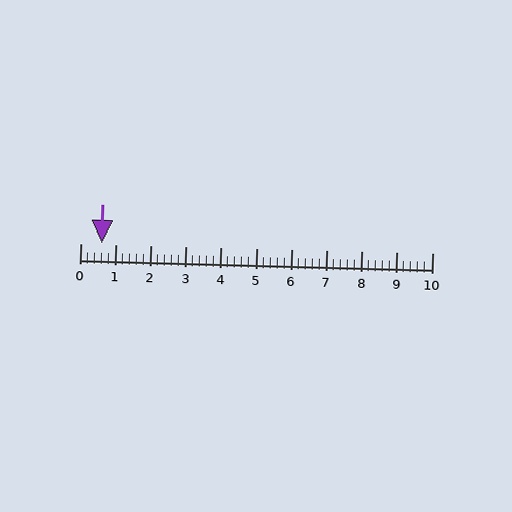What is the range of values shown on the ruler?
The ruler shows values from 0 to 10.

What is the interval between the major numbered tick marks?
The major tick marks are spaced 1 units apart.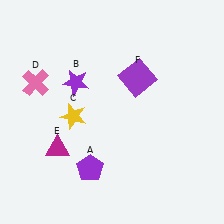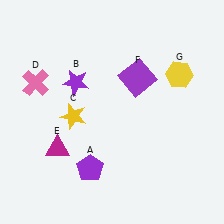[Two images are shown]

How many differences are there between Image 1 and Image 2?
There is 1 difference between the two images.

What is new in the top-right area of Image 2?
A yellow hexagon (G) was added in the top-right area of Image 2.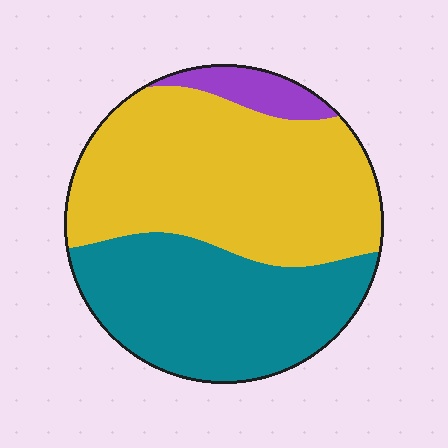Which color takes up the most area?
Yellow, at roughly 55%.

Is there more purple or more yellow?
Yellow.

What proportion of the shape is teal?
Teal takes up about two fifths (2/5) of the shape.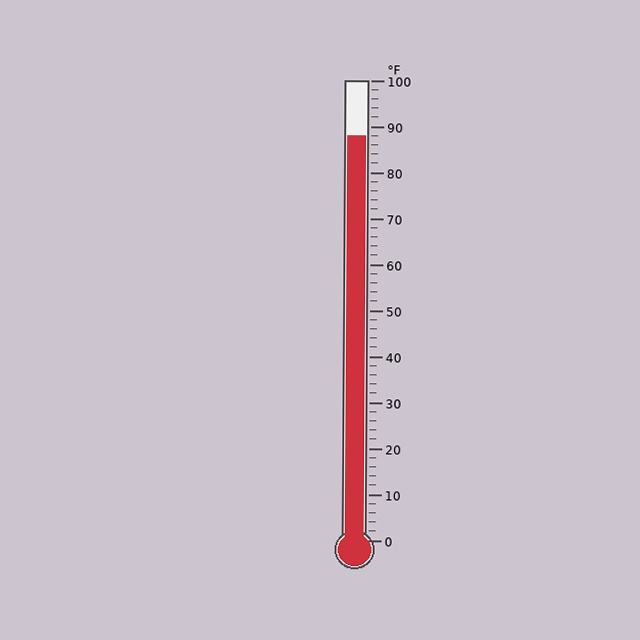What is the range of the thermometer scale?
The thermometer scale ranges from 0°F to 100°F.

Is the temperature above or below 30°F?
The temperature is above 30°F.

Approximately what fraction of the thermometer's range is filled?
The thermometer is filled to approximately 90% of its range.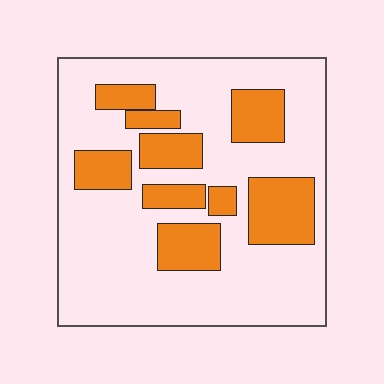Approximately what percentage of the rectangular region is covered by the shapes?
Approximately 30%.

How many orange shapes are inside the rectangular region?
9.